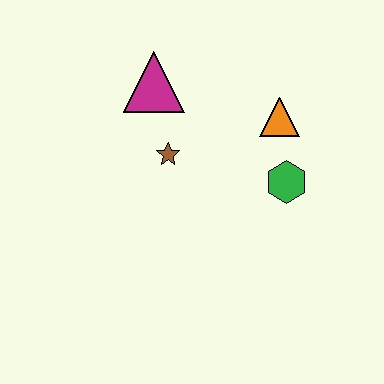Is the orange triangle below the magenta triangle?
Yes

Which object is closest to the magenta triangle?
The brown star is closest to the magenta triangle.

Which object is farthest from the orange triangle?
The magenta triangle is farthest from the orange triangle.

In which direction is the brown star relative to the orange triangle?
The brown star is to the left of the orange triangle.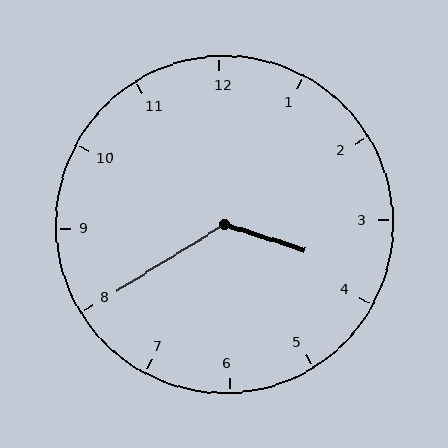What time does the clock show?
3:40.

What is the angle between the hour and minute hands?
Approximately 130 degrees.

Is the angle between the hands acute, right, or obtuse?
It is obtuse.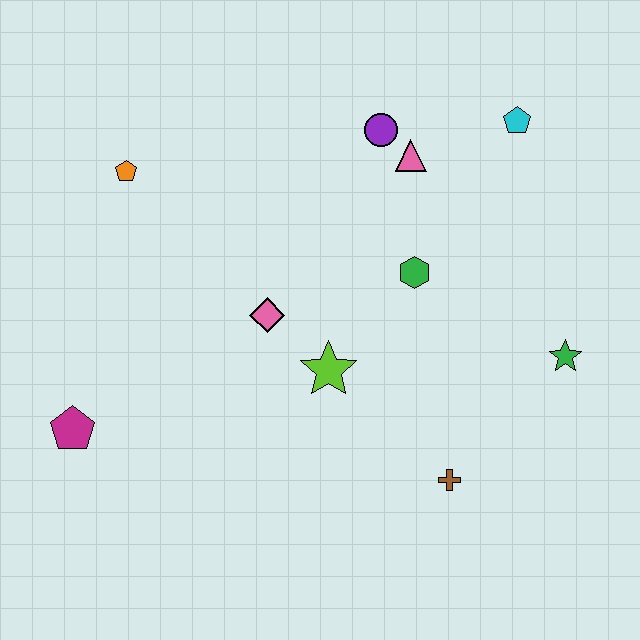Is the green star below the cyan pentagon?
Yes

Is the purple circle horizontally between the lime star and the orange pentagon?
No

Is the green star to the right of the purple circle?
Yes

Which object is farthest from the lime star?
The cyan pentagon is farthest from the lime star.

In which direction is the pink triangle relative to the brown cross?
The pink triangle is above the brown cross.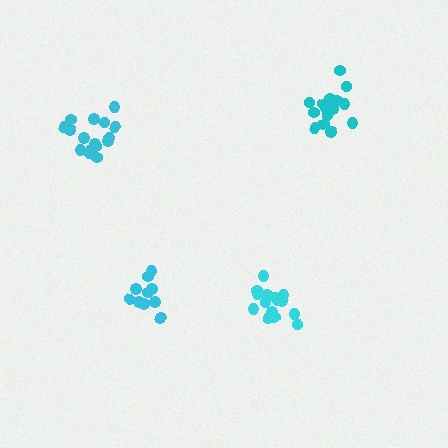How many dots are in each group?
Group 1: 15 dots, Group 2: 17 dots, Group 3: 17 dots, Group 4: 11 dots (60 total).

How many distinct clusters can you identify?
There are 4 distinct clusters.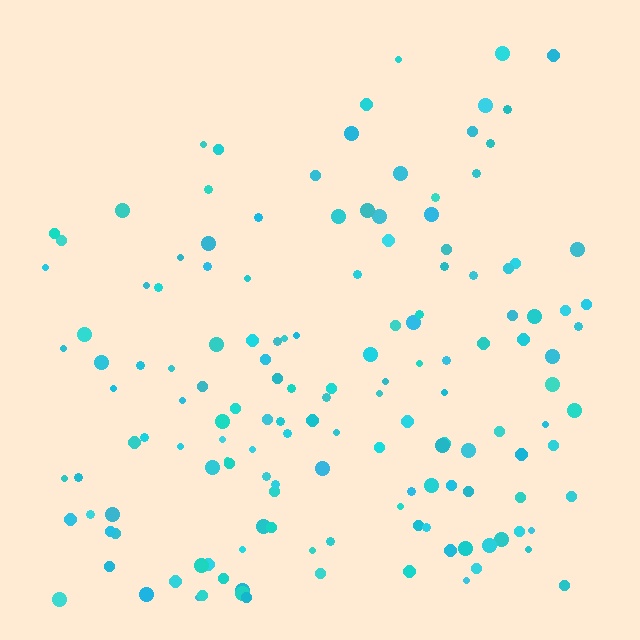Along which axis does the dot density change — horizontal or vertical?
Vertical.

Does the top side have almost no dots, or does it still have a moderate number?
Still a moderate number, just noticeably fewer than the bottom.